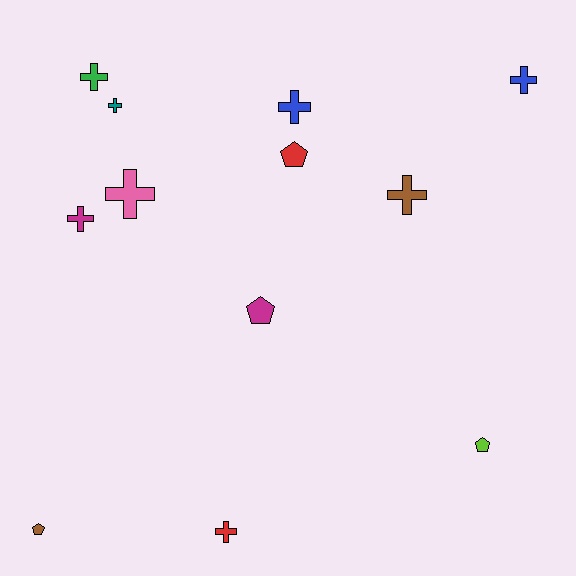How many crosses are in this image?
There are 8 crosses.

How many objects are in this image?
There are 12 objects.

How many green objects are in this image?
There is 1 green object.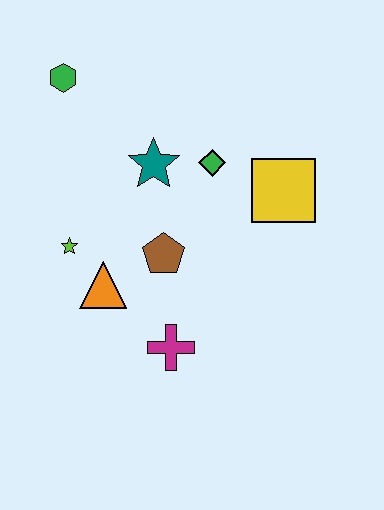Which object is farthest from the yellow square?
The green hexagon is farthest from the yellow square.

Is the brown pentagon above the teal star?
No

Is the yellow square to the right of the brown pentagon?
Yes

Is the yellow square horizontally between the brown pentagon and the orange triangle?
No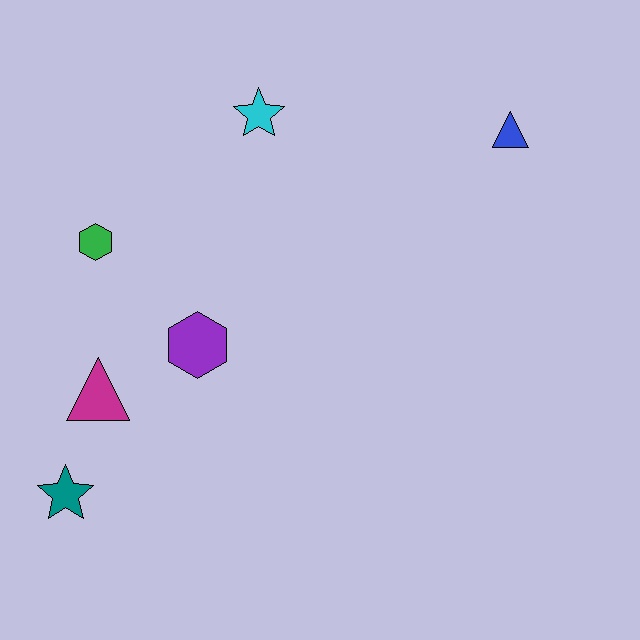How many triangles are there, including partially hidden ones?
There are 2 triangles.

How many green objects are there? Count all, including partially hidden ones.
There is 1 green object.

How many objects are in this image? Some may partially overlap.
There are 6 objects.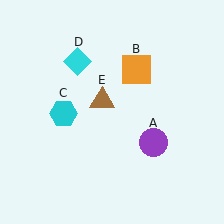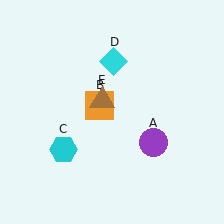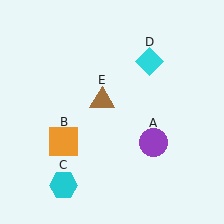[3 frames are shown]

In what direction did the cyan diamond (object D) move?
The cyan diamond (object D) moved right.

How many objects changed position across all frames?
3 objects changed position: orange square (object B), cyan hexagon (object C), cyan diamond (object D).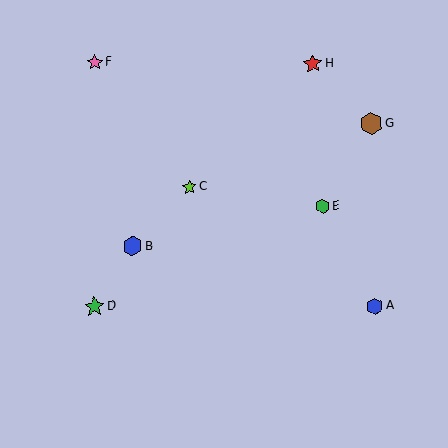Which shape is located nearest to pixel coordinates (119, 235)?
The blue hexagon (labeled B) at (132, 246) is nearest to that location.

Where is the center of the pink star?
The center of the pink star is at (95, 62).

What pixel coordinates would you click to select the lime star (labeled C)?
Click at (189, 187) to select the lime star C.